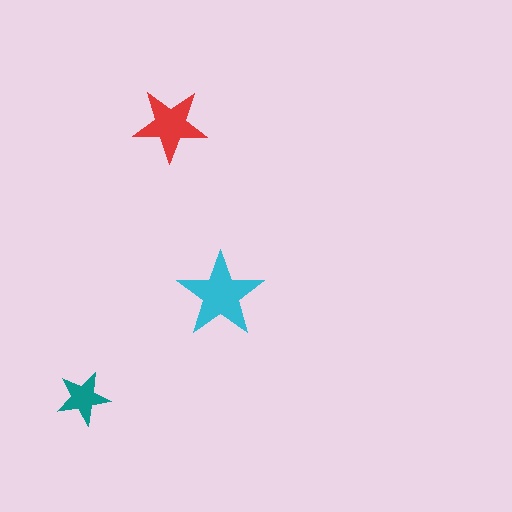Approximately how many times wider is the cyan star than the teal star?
About 1.5 times wider.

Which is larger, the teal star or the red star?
The red one.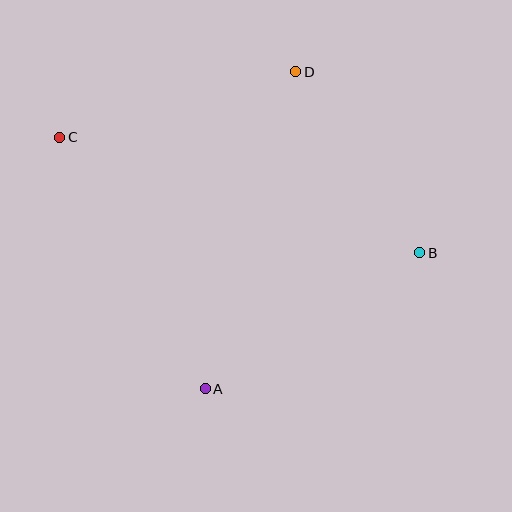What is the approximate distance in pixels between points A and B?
The distance between A and B is approximately 254 pixels.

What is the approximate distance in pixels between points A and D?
The distance between A and D is approximately 330 pixels.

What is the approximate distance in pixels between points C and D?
The distance between C and D is approximately 245 pixels.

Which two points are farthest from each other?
Points B and C are farthest from each other.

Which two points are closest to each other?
Points B and D are closest to each other.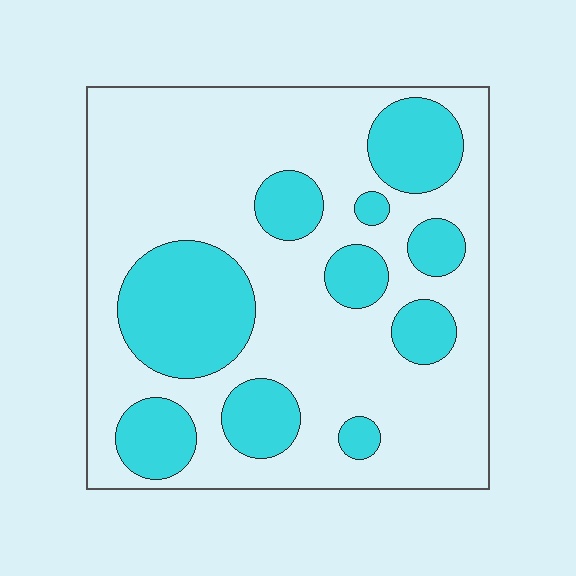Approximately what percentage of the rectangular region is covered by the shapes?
Approximately 30%.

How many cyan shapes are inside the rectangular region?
10.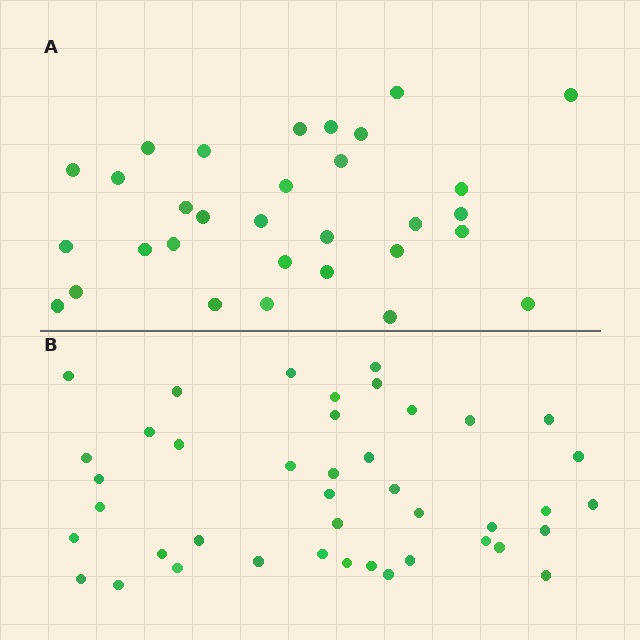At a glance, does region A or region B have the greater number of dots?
Region B (the bottom region) has more dots.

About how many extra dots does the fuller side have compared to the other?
Region B has roughly 12 or so more dots than region A.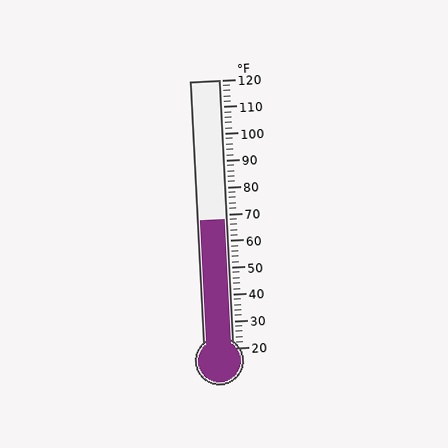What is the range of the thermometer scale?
The thermometer scale ranges from 20°F to 120°F.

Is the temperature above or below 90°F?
The temperature is below 90°F.